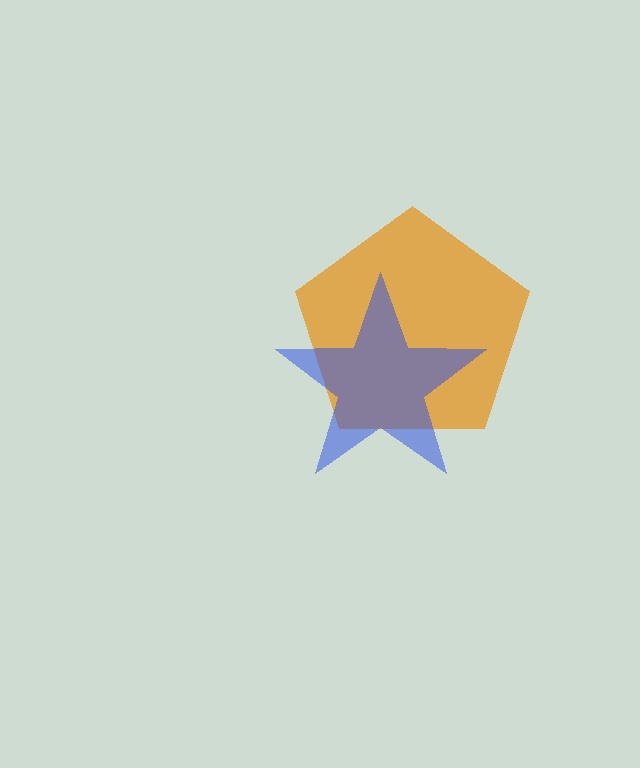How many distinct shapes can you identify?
There are 2 distinct shapes: an orange pentagon, a blue star.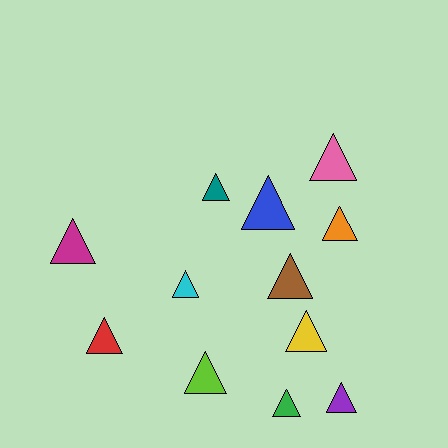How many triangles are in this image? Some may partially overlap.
There are 12 triangles.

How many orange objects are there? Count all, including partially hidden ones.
There is 1 orange object.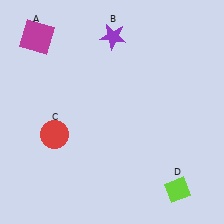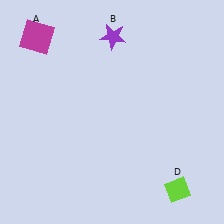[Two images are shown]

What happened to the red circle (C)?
The red circle (C) was removed in Image 2. It was in the bottom-left area of Image 1.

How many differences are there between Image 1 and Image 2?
There is 1 difference between the two images.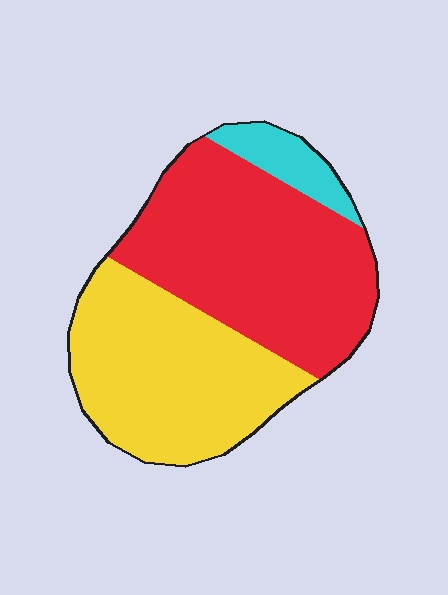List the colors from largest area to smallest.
From largest to smallest: red, yellow, cyan.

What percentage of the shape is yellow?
Yellow covers 42% of the shape.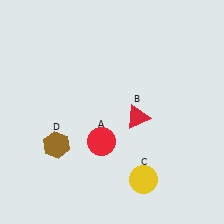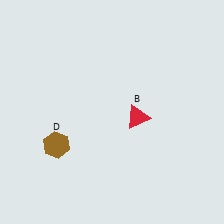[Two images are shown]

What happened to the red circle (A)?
The red circle (A) was removed in Image 2. It was in the bottom-left area of Image 1.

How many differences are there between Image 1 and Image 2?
There are 2 differences between the two images.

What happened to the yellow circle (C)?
The yellow circle (C) was removed in Image 2. It was in the bottom-right area of Image 1.